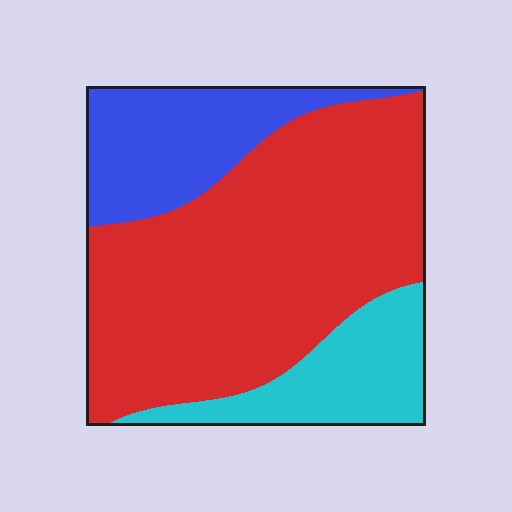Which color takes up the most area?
Red, at roughly 65%.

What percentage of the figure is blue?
Blue takes up between a sixth and a third of the figure.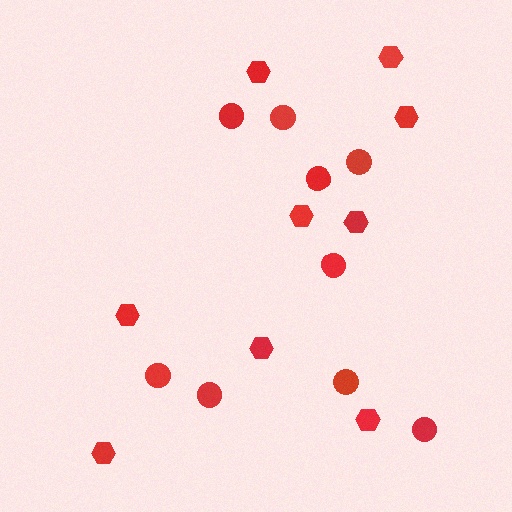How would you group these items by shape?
There are 2 groups: one group of circles (9) and one group of hexagons (9).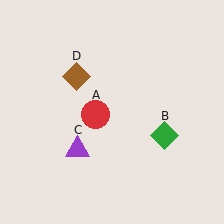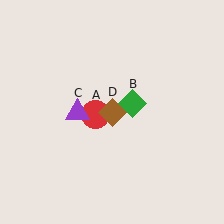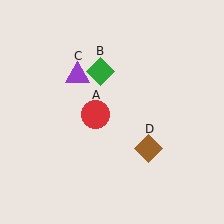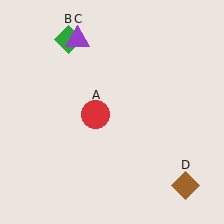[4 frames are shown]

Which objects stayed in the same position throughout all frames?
Red circle (object A) remained stationary.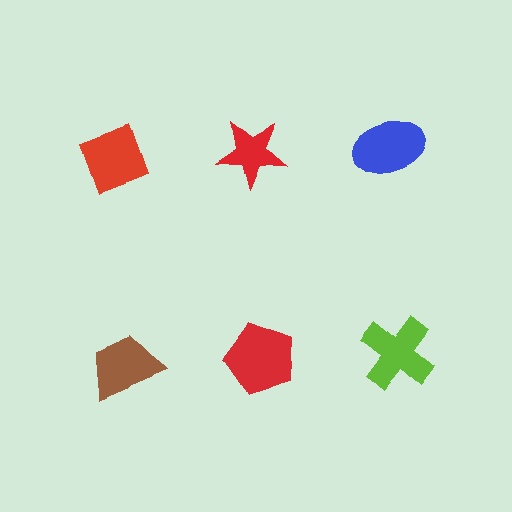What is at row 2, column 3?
A lime cross.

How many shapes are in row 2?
3 shapes.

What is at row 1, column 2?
A red star.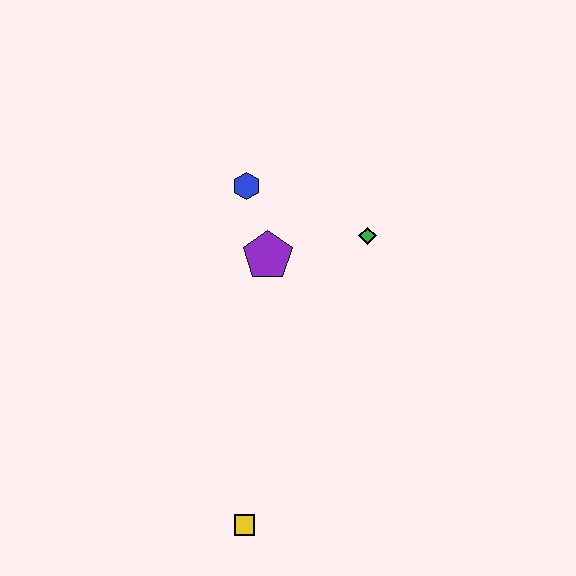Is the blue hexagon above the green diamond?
Yes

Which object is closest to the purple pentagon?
The blue hexagon is closest to the purple pentagon.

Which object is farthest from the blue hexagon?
The yellow square is farthest from the blue hexagon.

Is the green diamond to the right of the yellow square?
Yes